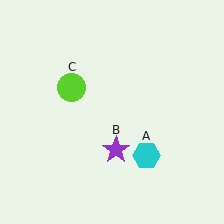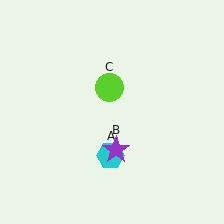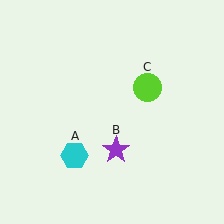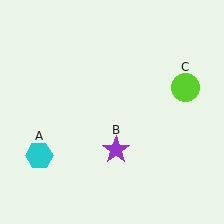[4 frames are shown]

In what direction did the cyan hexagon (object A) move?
The cyan hexagon (object A) moved left.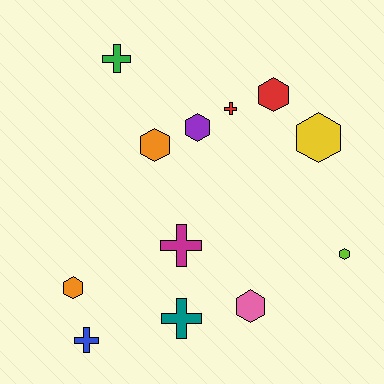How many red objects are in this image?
There are 2 red objects.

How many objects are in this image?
There are 12 objects.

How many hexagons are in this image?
There are 7 hexagons.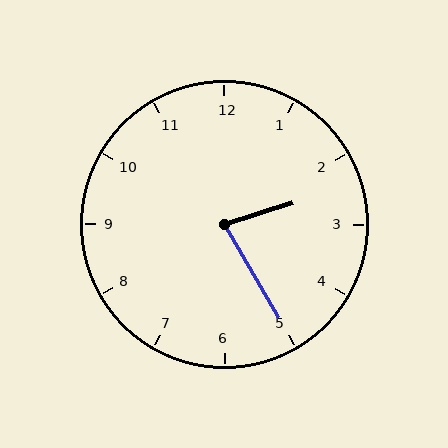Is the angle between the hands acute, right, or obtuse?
It is acute.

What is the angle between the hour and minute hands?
Approximately 78 degrees.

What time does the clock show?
2:25.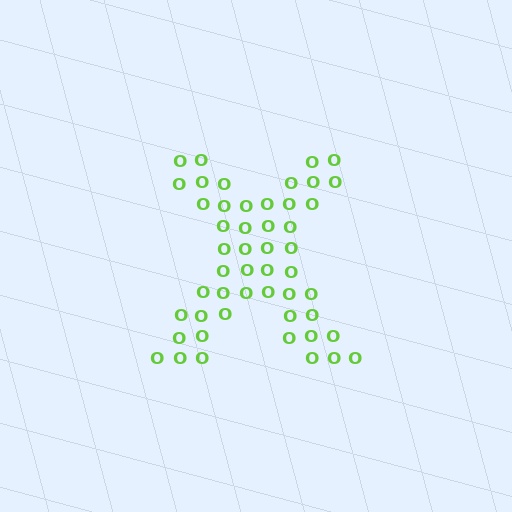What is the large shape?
The large shape is the letter X.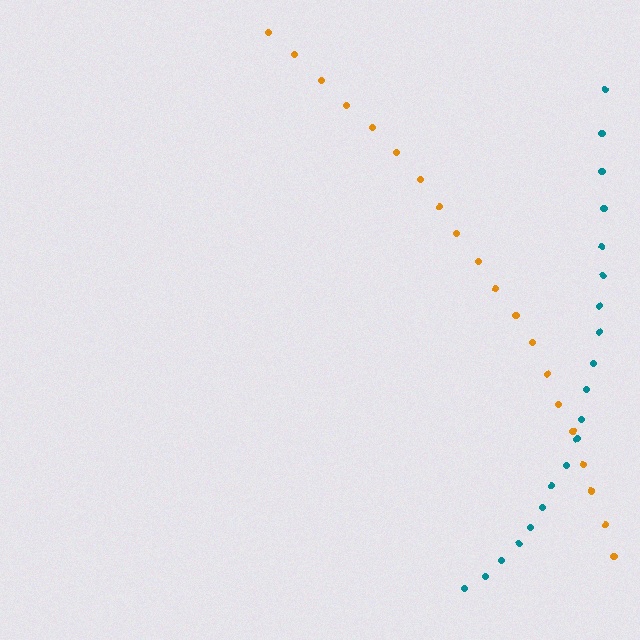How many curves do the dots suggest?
There are 2 distinct paths.